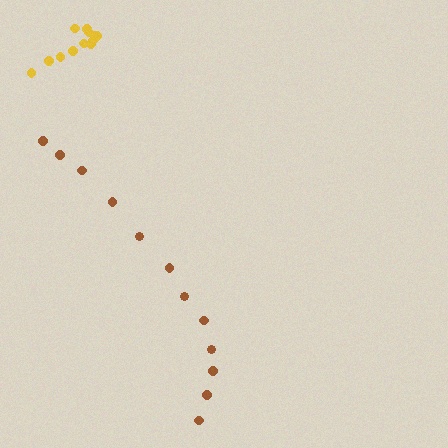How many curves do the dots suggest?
There are 2 distinct paths.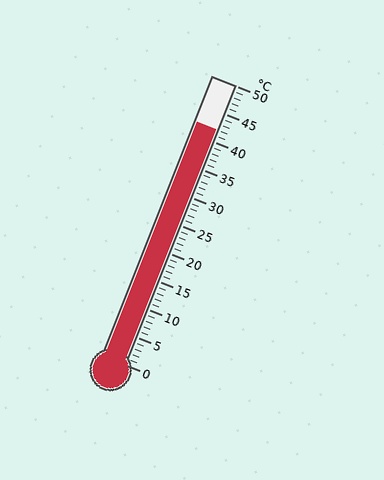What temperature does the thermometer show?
The thermometer shows approximately 42°C.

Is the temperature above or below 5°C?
The temperature is above 5°C.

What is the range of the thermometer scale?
The thermometer scale ranges from 0°C to 50°C.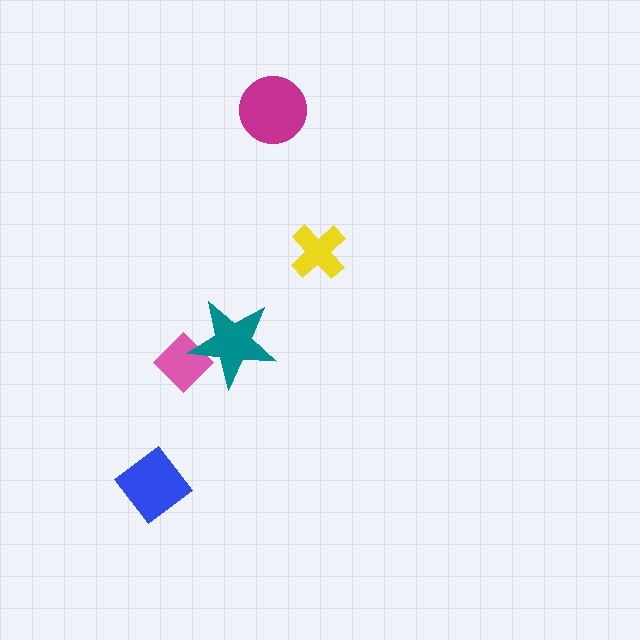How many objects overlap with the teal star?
1 object overlaps with the teal star.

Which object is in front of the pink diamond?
The teal star is in front of the pink diamond.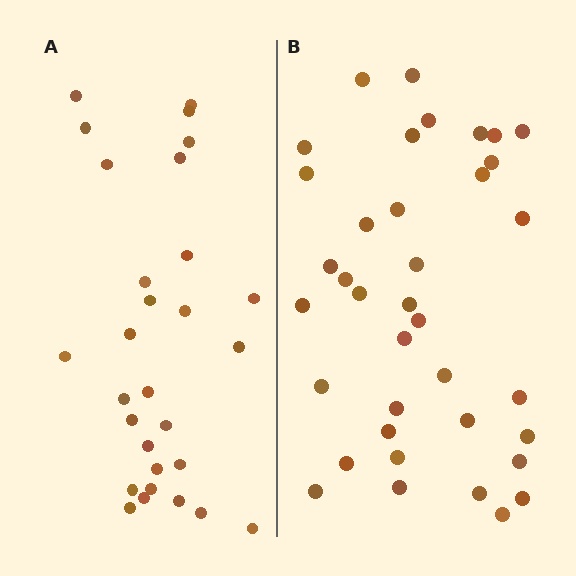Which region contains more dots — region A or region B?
Region B (the right region) has more dots.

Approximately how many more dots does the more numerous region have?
Region B has roughly 8 or so more dots than region A.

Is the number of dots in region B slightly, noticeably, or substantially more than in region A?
Region B has noticeably more, but not dramatically so. The ratio is roughly 1.3 to 1.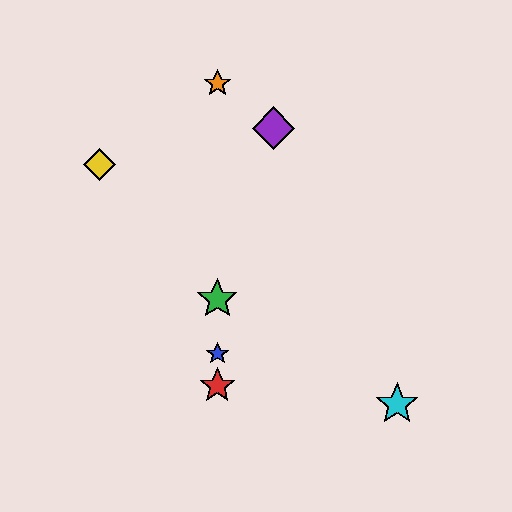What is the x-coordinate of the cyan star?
The cyan star is at x≈397.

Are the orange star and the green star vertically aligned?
Yes, both are at x≈217.